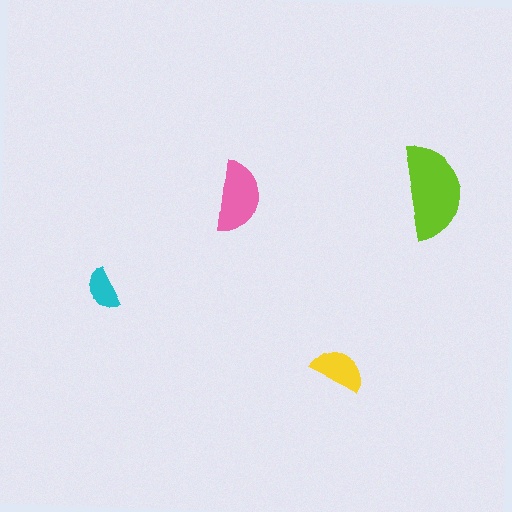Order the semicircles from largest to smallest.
the lime one, the pink one, the yellow one, the cyan one.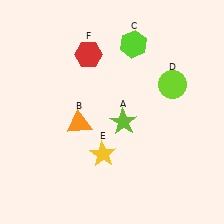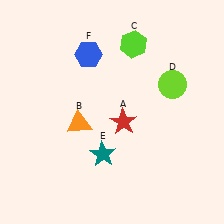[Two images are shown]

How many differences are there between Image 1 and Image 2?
There are 3 differences between the two images.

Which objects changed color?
A changed from lime to red. E changed from yellow to teal. F changed from red to blue.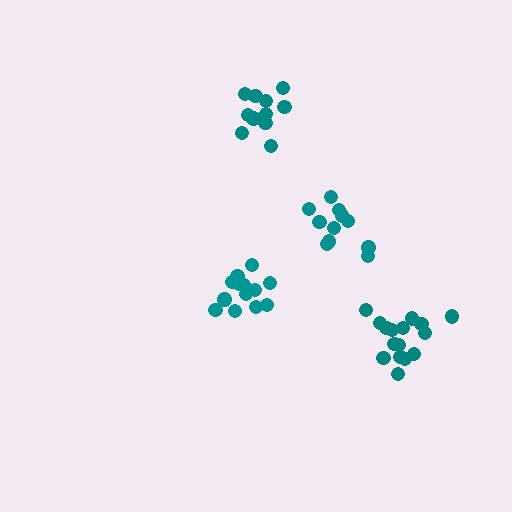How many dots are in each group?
Group 1: 11 dots, Group 2: 11 dots, Group 3: 13 dots, Group 4: 16 dots (51 total).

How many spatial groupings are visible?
There are 4 spatial groupings.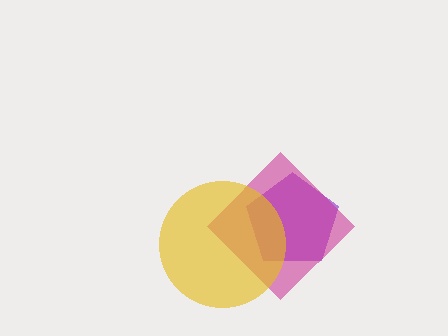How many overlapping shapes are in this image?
There are 3 overlapping shapes in the image.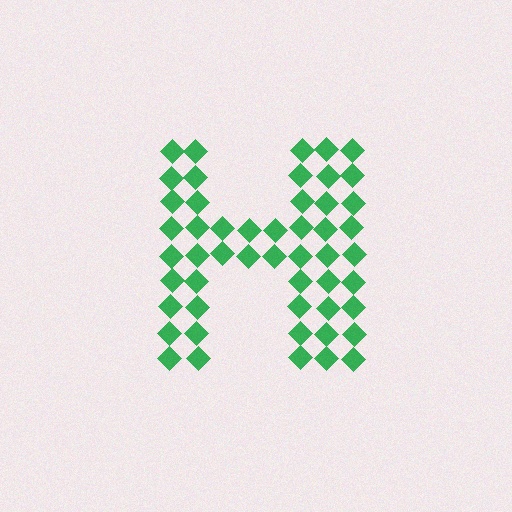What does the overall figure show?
The overall figure shows the letter H.